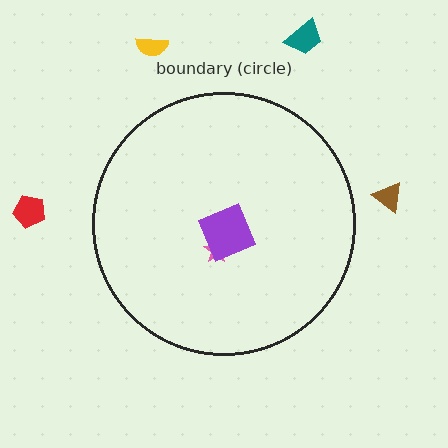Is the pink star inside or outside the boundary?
Inside.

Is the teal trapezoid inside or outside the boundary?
Outside.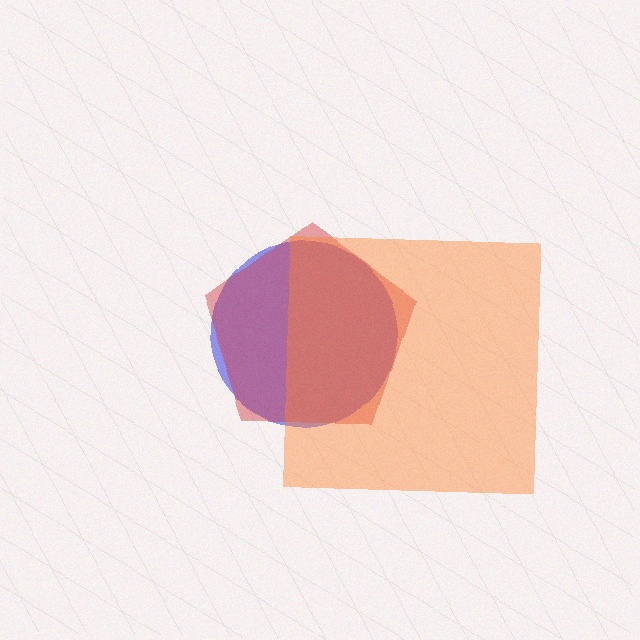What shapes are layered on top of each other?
The layered shapes are: a blue circle, a red pentagon, an orange square.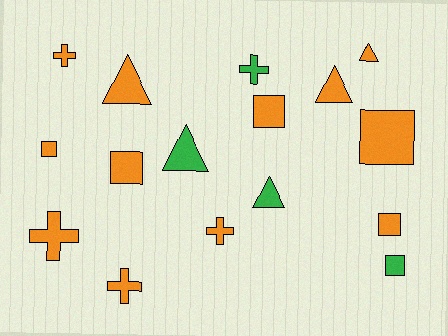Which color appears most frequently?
Orange, with 12 objects.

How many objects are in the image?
There are 16 objects.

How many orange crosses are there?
There are 4 orange crosses.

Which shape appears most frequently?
Square, with 6 objects.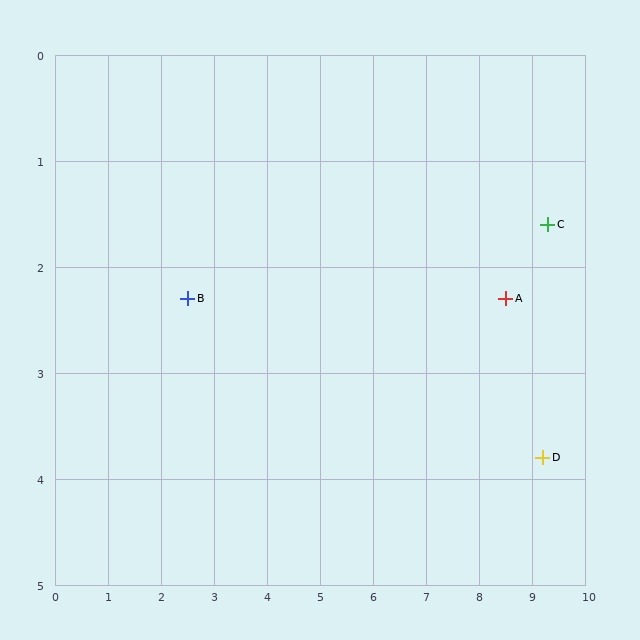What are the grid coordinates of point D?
Point D is at approximately (9.2, 3.8).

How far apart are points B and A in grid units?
Points B and A are about 6.0 grid units apart.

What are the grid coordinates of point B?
Point B is at approximately (2.5, 2.3).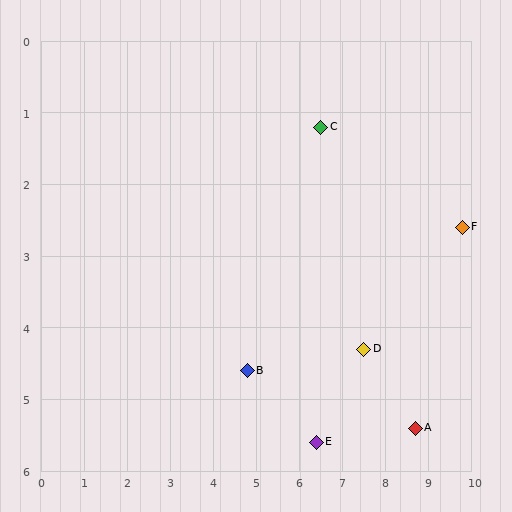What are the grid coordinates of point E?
Point E is at approximately (6.4, 5.6).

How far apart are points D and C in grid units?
Points D and C are about 3.3 grid units apart.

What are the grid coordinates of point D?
Point D is at approximately (7.5, 4.3).